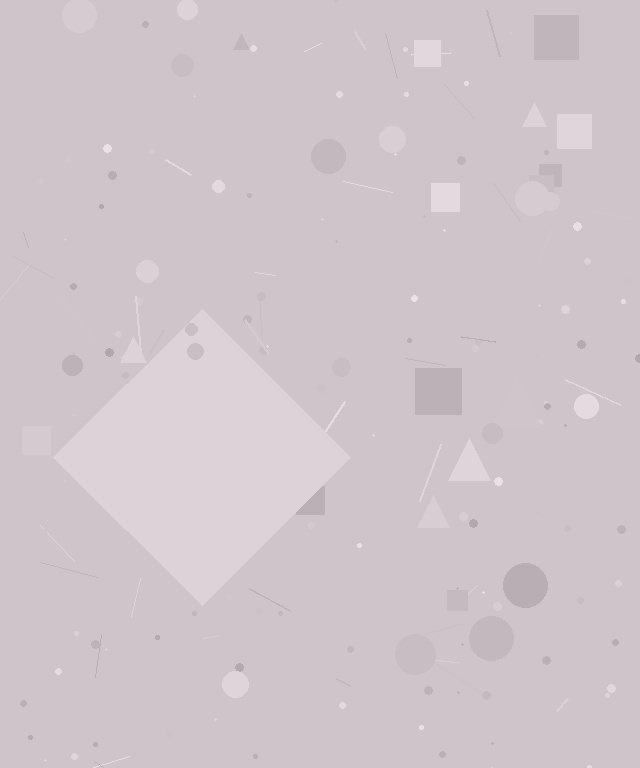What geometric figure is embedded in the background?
A diamond is embedded in the background.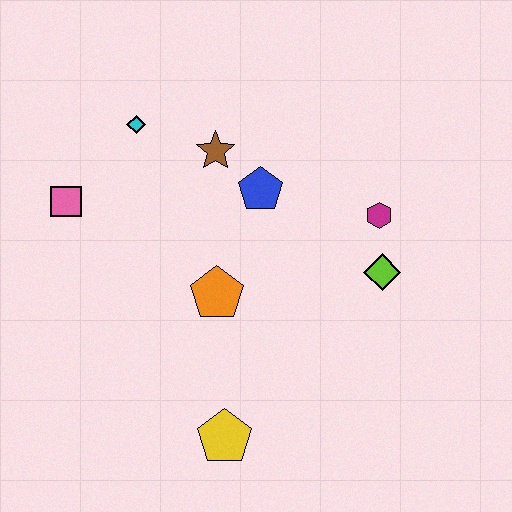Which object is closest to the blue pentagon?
The brown star is closest to the blue pentagon.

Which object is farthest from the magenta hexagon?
The pink square is farthest from the magenta hexagon.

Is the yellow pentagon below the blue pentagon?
Yes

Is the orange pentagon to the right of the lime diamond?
No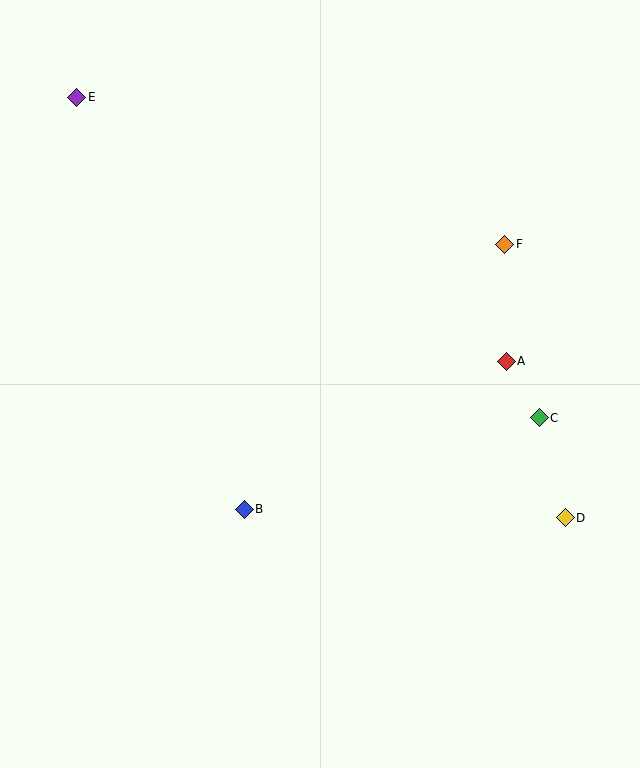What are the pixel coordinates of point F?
Point F is at (505, 244).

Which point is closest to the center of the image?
Point B at (244, 509) is closest to the center.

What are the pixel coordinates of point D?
Point D is at (565, 518).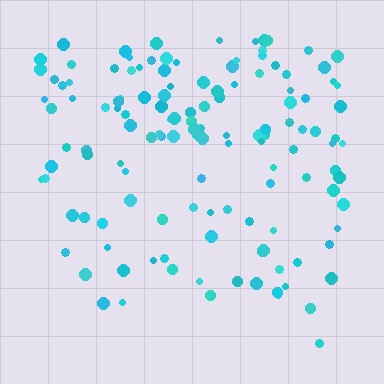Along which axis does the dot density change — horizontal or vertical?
Vertical.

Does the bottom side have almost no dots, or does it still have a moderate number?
Still a moderate number, just noticeably fewer than the top.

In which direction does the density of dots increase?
From bottom to top, with the top side densest.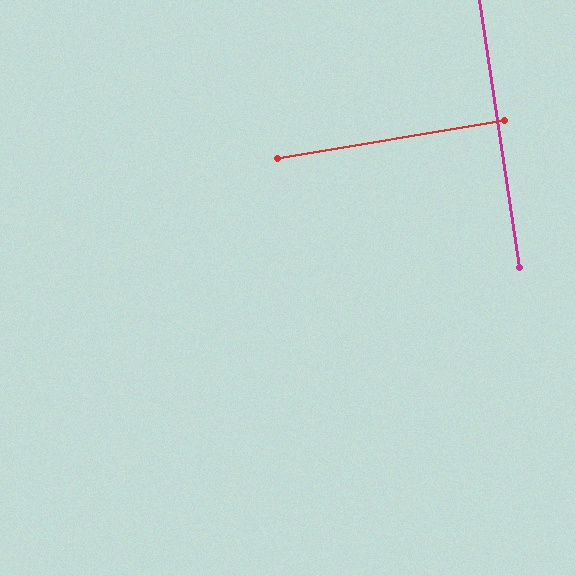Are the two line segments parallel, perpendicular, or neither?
Perpendicular — they meet at approximately 89°.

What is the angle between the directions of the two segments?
Approximately 89 degrees.